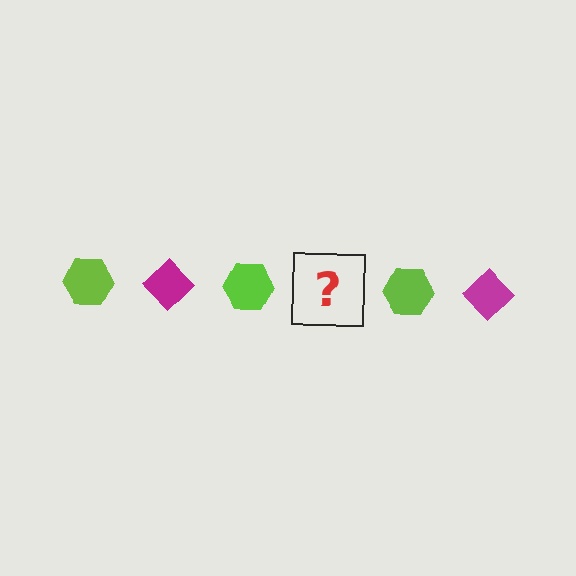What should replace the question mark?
The question mark should be replaced with a magenta diamond.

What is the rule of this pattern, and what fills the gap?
The rule is that the pattern alternates between lime hexagon and magenta diamond. The gap should be filled with a magenta diamond.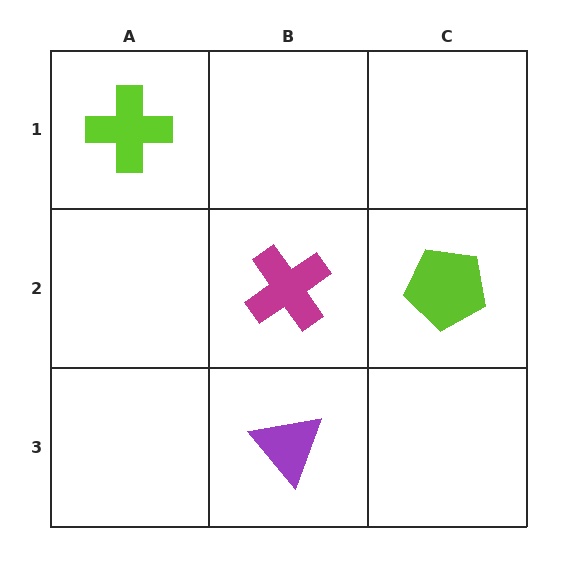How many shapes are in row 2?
2 shapes.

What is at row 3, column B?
A purple triangle.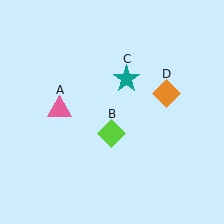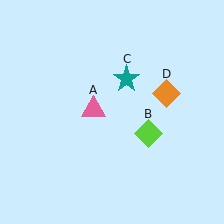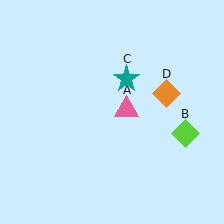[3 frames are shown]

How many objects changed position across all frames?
2 objects changed position: pink triangle (object A), lime diamond (object B).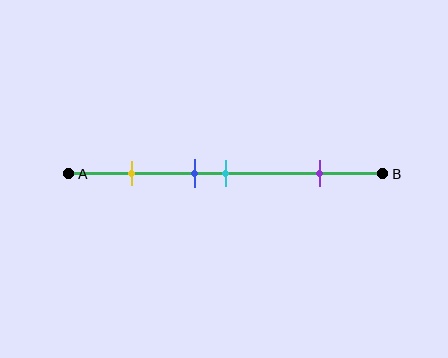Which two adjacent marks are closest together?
The blue and cyan marks are the closest adjacent pair.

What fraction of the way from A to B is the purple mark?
The purple mark is approximately 80% (0.8) of the way from A to B.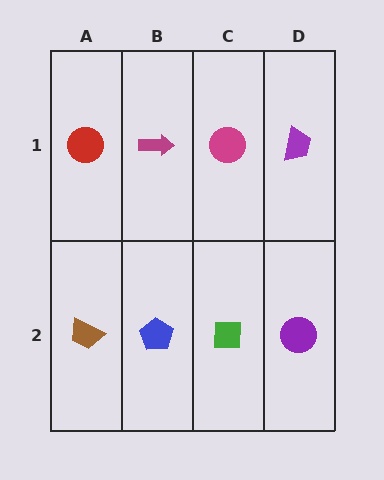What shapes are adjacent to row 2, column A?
A red circle (row 1, column A), a blue pentagon (row 2, column B).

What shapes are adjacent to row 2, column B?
A magenta arrow (row 1, column B), a brown trapezoid (row 2, column A), a green square (row 2, column C).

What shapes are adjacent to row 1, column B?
A blue pentagon (row 2, column B), a red circle (row 1, column A), a magenta circle (row 1, column C).